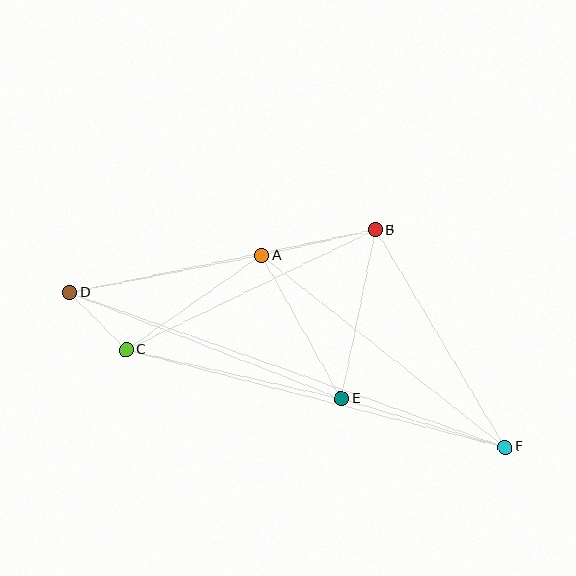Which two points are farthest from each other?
Points D and F are farthest from each other.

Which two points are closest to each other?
Points C and D are closest to each other.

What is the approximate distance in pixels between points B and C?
The distance between B and C is approximately 276 pixels.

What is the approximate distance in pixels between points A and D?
The distance between A and D is approximately 195 pixels.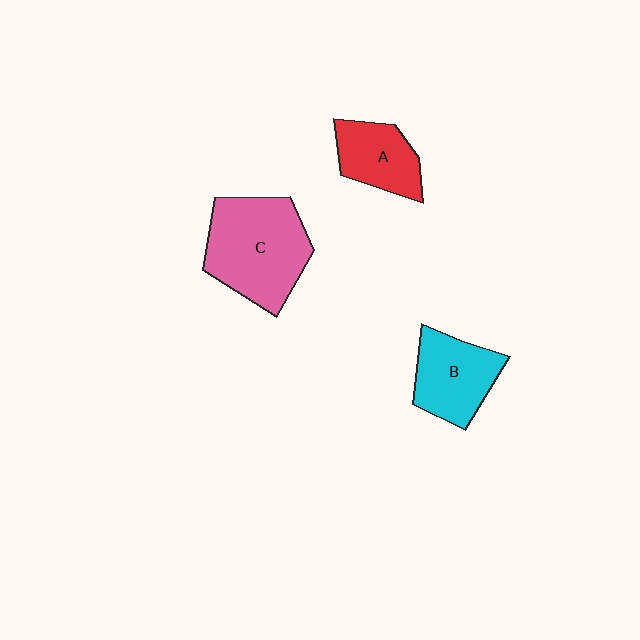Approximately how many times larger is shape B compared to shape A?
Approximately 1.2 times.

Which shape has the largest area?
Shape C (pink).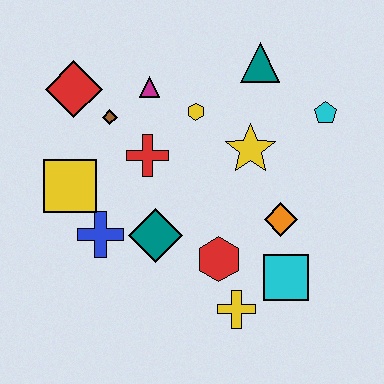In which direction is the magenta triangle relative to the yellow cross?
The magenta triangle is above the yellow cross.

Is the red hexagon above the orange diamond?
No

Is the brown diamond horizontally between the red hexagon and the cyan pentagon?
No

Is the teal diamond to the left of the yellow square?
No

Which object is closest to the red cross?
The brown diamond is closest to the red cross.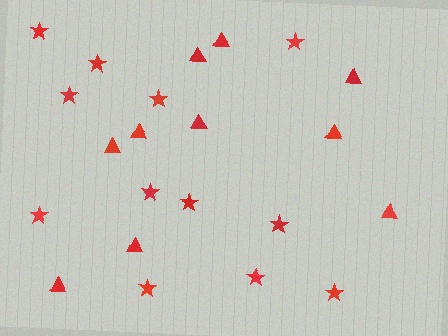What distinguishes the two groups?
There are 2 groups: one group of stars (12) and one group of triangles (10).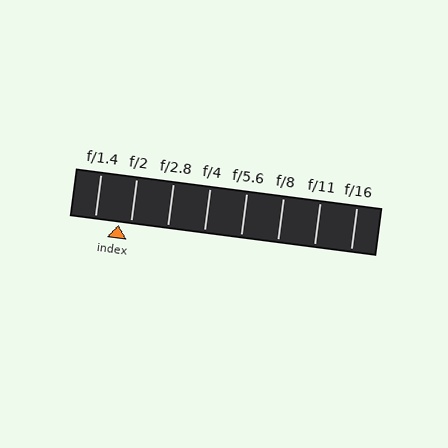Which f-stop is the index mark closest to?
The index mark is closest to f/2.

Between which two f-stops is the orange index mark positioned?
The index mark is between f/1.4 and f/2.